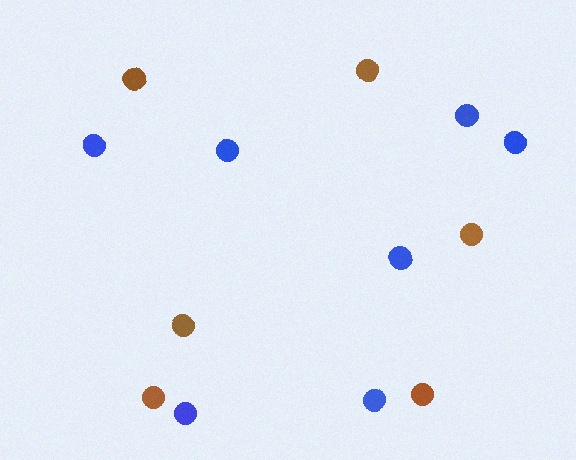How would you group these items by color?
There are 2 groups: one group of brown circles (6) and one group of blue circles (7).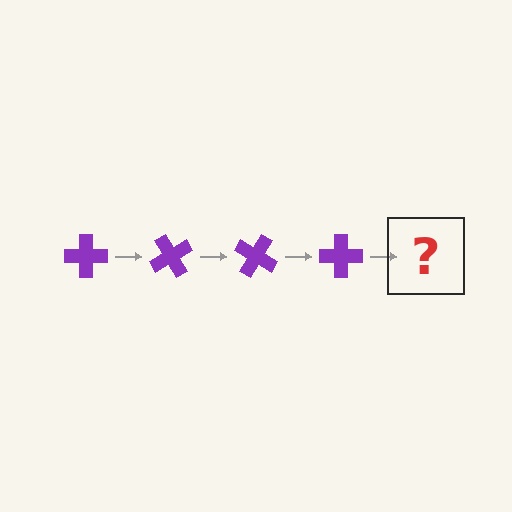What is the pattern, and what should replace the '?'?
The pattern is that the cross rotates 60 degrees each step. The '?' should be a purple cross rotated 240 degrees.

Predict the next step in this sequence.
The next step is a purple cross rotated 240 degrees.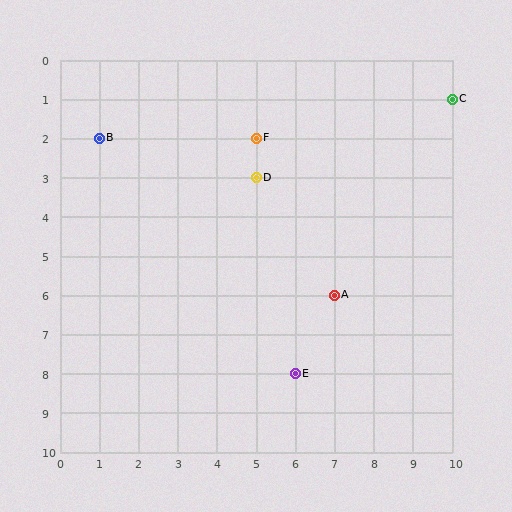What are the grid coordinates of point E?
Point E is at grid coordinates (6, 8).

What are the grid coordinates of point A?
Point A is at grid coordinates (7, 6).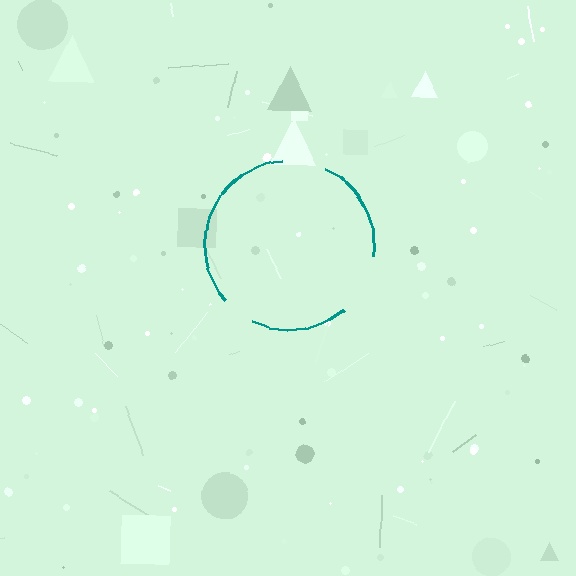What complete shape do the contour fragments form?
The contour fragments form a circle.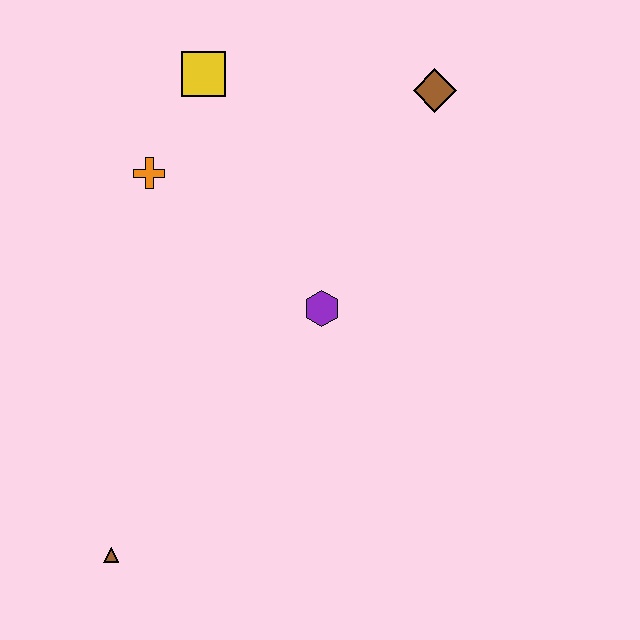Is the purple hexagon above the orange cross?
No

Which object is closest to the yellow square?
The orange cross is closest to the yellow square.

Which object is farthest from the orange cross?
The brown triangle is farthest from the orange cross.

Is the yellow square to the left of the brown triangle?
No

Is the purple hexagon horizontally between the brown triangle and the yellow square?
No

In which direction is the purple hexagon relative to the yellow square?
The purple hexagon is below the yellow square.